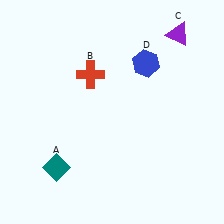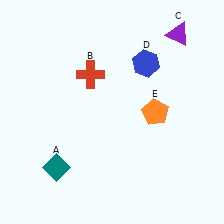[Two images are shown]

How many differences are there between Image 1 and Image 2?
There is 1 difference between the two images.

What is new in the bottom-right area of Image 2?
An orange pentagon (E) was added in the bottom-right area of Image 2.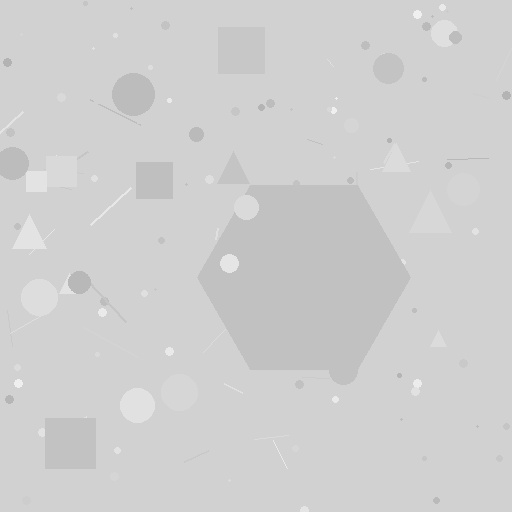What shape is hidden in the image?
A hexagon is hidden in the image.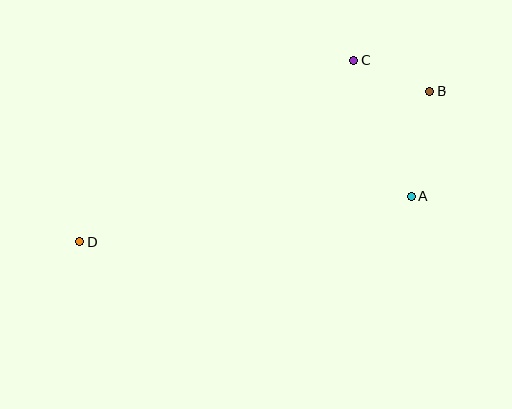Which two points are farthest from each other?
Points B and D are farthest from each other.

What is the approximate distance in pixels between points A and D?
The distance between A and D is approximately 335 pixels.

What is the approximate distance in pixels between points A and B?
The distance between A and B is approximately 107 pixels.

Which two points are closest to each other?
Points B and C are closest to each other.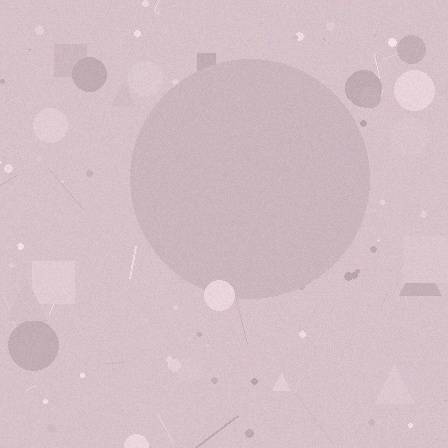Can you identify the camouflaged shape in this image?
The camouflaged shape is a circle.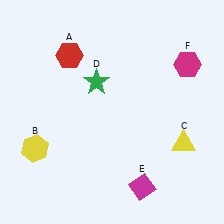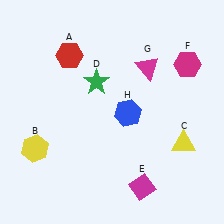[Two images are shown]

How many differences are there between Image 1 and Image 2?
There are 2 differences between the two images.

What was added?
A magenta triangle (G), a blue hexagon (H) were added in Image 2.